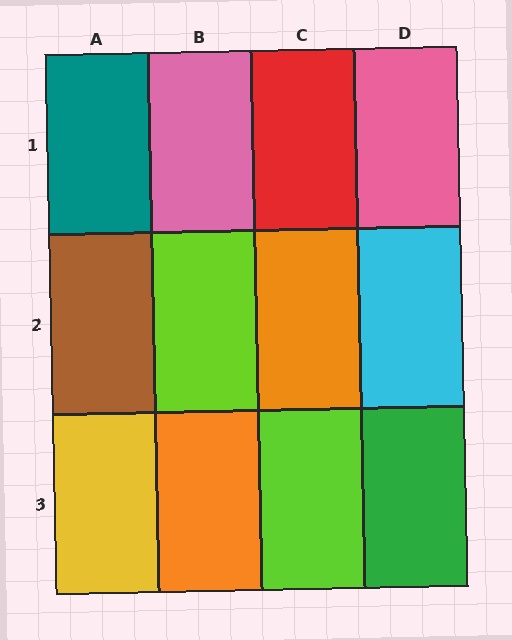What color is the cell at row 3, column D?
Green.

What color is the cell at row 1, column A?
Teal.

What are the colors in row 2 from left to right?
Brown, lime, orange, cyan.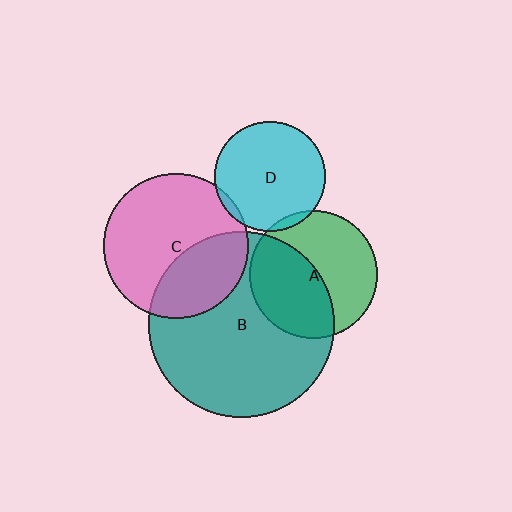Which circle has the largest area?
Circle B (teal).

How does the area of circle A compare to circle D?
Approximately 1.3 times.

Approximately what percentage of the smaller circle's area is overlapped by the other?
Approximately 5%.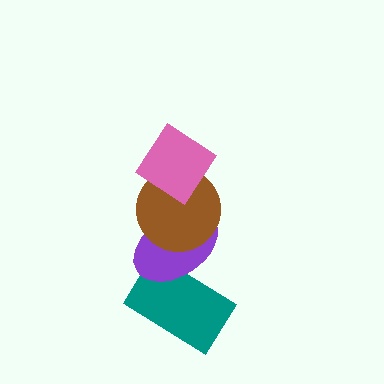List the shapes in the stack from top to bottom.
From top to bottom: the pink diamond, the brown circle, the purple ellipse, the teal rectangle.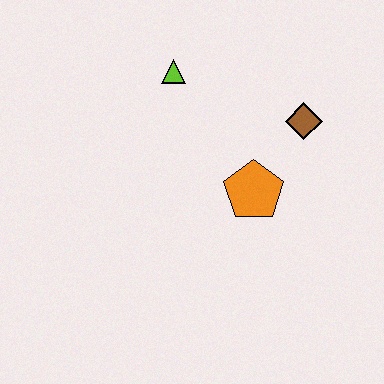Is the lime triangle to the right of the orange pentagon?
No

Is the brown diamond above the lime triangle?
No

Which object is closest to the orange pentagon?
The brown diamond is closest to the orange pentagon.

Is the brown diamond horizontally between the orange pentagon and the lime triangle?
No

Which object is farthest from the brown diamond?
The lime triangle is farthest from the brown diamond.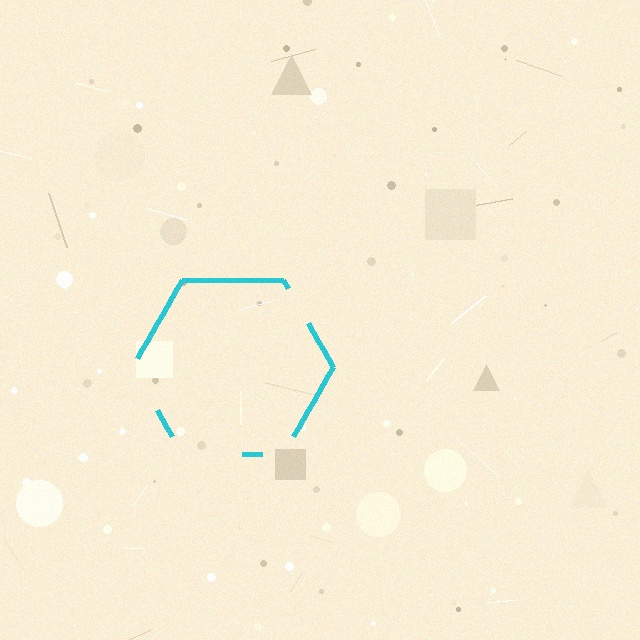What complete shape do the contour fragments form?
The contour fragments form a hexagon.